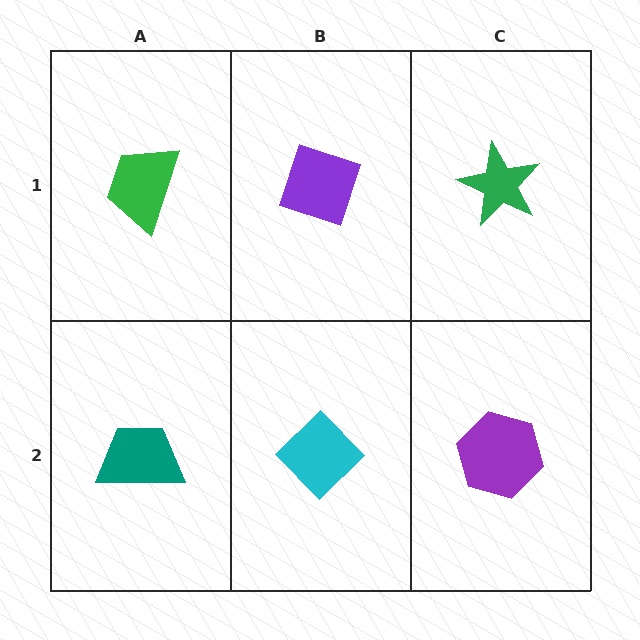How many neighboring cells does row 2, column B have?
3.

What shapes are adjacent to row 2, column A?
A green trapezoid (row 1, column A), a cyan diamond (row 2, column B).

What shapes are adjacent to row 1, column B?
A cyan diamond (row 2, column B), a green trapezoid (row 1, column A), a green star (row 1, column C).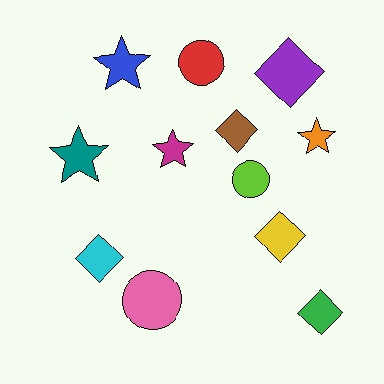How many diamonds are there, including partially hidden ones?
There are 5 diamonds.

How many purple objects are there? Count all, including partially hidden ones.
There is 1 purple object.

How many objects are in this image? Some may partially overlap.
There are 12 objects.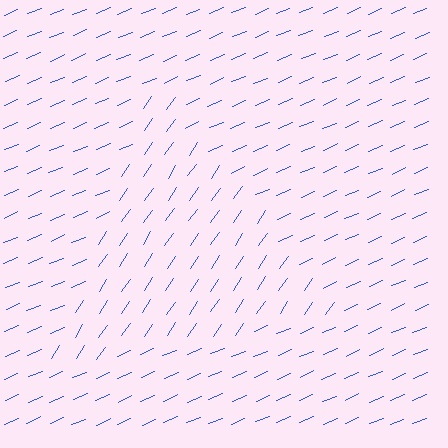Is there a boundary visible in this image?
Yes, there is a texture boundary formed by a change in line orientation.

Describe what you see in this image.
The image is filled with small blue line segments. A triangle region in the image has lines oriented differently from the surrounding lines, creating a visible texture boundary.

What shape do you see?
I see a triangle.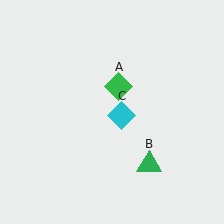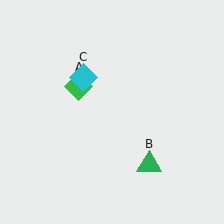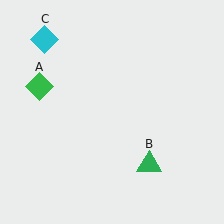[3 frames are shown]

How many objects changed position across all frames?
2 objects changed position: green diamond (object A), cyan diamond (object C).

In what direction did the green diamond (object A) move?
The green diamond (object A) moved left.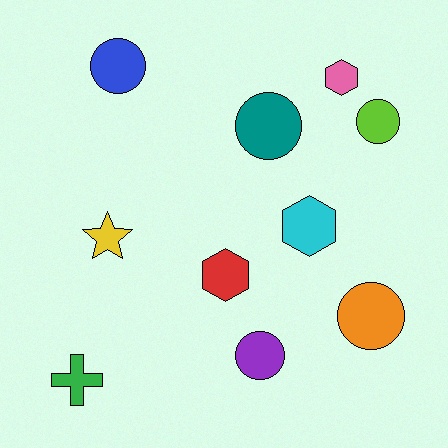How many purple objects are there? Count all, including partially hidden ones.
There is 1 purple object.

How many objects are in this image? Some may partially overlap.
There are 10 objects.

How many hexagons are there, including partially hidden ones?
There are 3 hexagons.